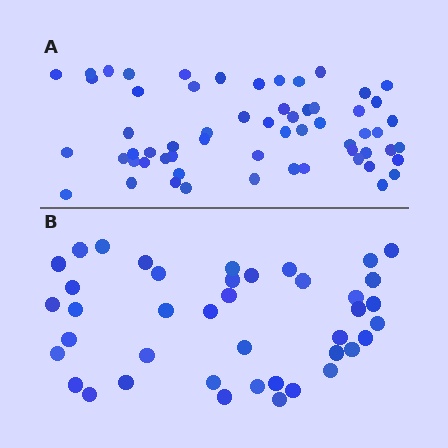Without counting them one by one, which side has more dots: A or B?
Region A (the top region) has more dots.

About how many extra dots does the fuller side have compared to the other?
Region A has approximately 20 more dots than region B.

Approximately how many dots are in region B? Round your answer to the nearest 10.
About 40 dots. (The exact count is 41, which rounds to 40.)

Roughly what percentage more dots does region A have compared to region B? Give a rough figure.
About 45% more.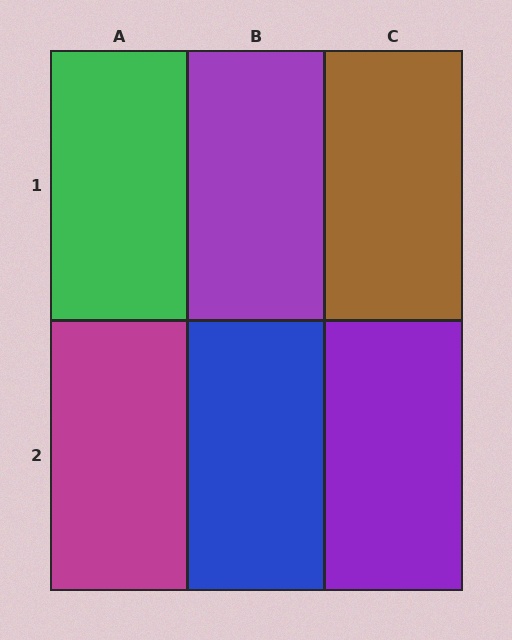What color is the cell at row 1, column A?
Green.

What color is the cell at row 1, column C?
Brown.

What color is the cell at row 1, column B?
Purple.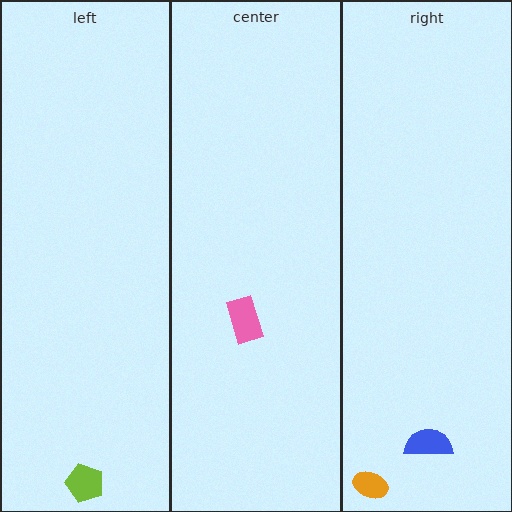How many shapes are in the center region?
1.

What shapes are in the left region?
The lime pentagon.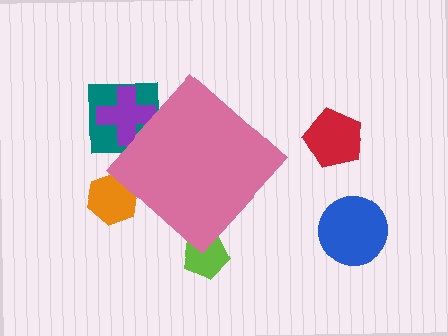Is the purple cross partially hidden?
Yes, the purple cross is partially hidden behind the pink diamond.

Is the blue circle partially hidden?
No, the blue circle is fully visible.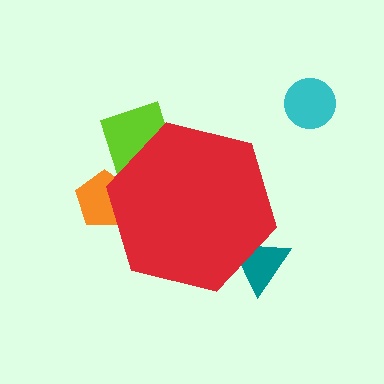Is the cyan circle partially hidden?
No, the cyan circle is fully visible.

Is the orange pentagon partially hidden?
Yes, the orange pentagon is partially hidden behind the red hexagon.